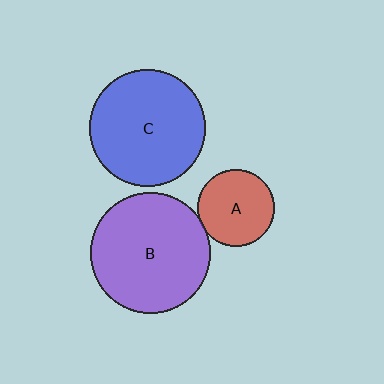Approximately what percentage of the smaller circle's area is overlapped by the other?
Approximately 5%.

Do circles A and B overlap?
Yes.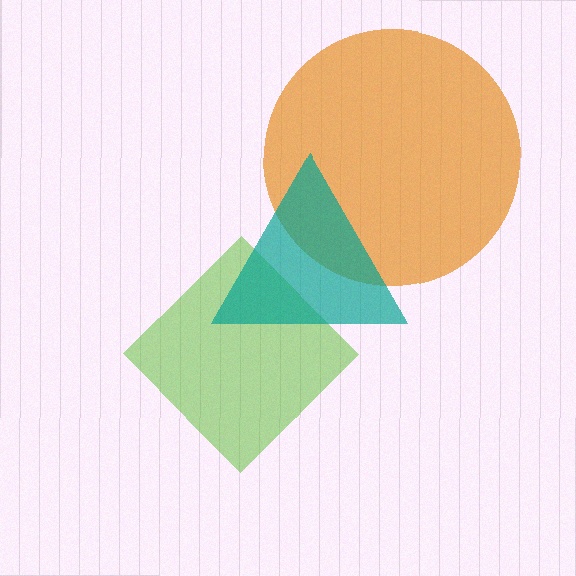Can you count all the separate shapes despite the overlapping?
Yes, there are 3 separate shapes.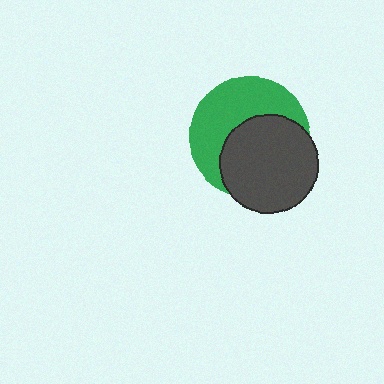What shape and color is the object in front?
The object in front is a dark gray circle.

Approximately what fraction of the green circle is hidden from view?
Roughly 51% of the green circle is hidden behind the dark gray circle.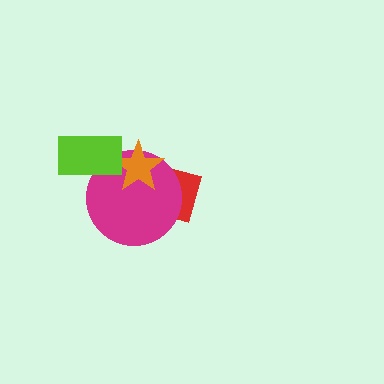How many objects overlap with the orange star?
3 objects overlap with the orange star.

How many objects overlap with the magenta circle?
3 objects overlap with the magenta circle.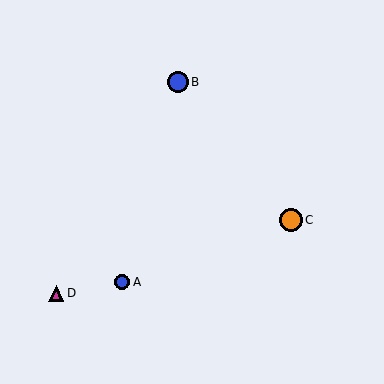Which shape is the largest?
The orange circle (labeled C) is the largest.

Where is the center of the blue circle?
The center of the blue circle is at (178, 82).